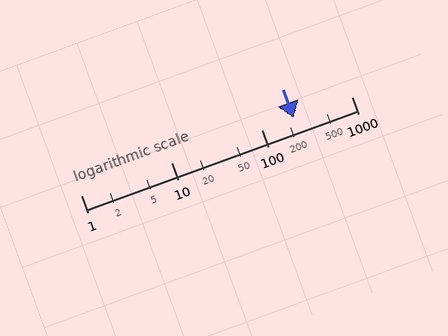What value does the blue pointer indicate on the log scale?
The pointer indicates approximately 230.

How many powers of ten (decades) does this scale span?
The scale spans 3 decades, from 1 to 1000.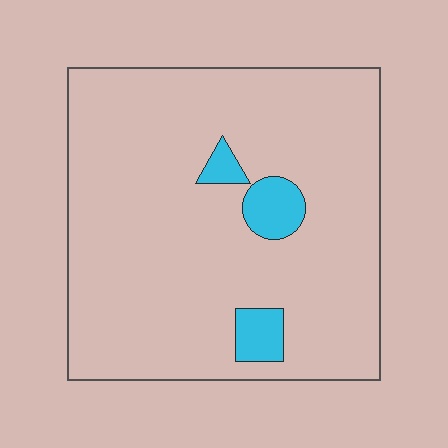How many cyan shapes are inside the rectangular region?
3.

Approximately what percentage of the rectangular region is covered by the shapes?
Approximately 5%.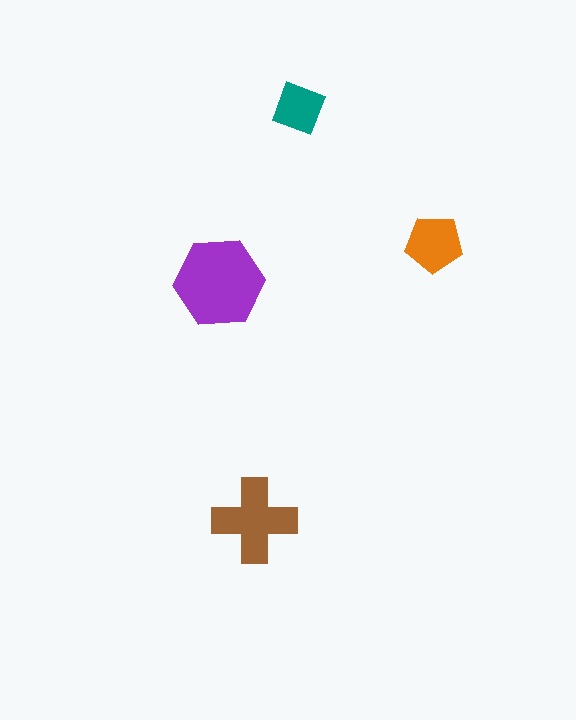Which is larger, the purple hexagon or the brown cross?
The purple hexagon.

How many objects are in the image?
There are 4 objects in the image.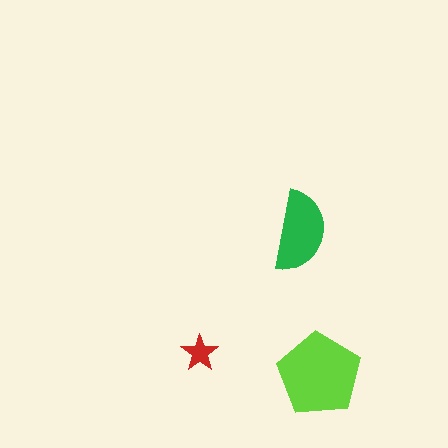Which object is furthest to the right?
The lime pentagon is rightmost.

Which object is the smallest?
The red star.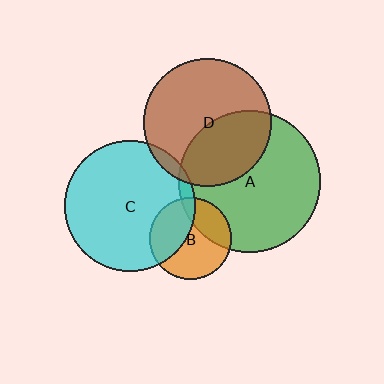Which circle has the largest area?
Circle A (green).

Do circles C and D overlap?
Yes.